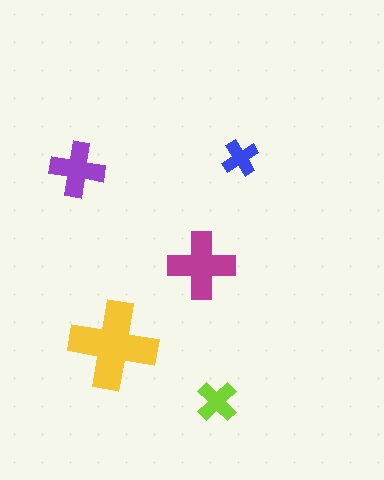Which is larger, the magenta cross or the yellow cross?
The yellow one.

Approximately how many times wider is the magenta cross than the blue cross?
About 2 times wider.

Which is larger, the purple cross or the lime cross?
The purple one.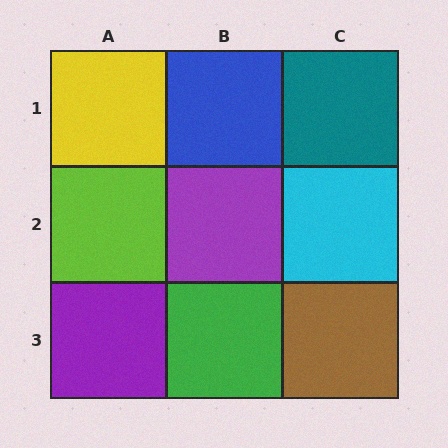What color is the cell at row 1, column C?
Teal.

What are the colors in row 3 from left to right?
Purple, green, brown.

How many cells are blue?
1 cell is blue.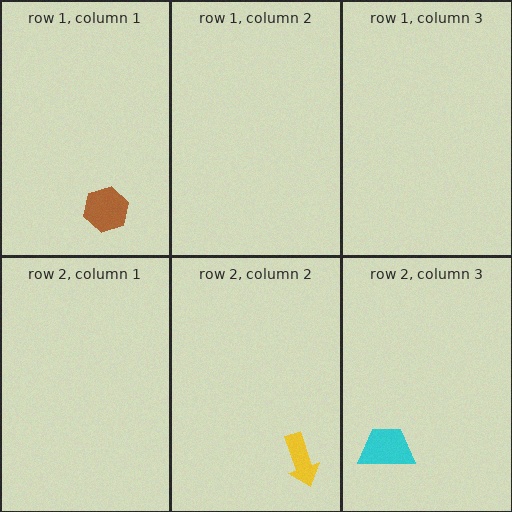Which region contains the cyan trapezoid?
The row 2, column 3 region.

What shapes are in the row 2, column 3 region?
The cyan trapezoid.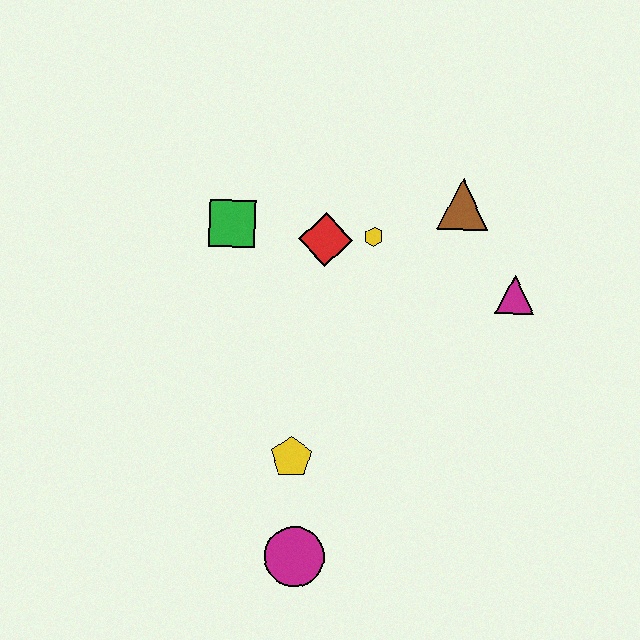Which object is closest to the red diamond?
The yellow hexagon is closest to the red diamond.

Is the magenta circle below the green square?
Yes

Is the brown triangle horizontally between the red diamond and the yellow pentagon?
No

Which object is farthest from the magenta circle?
The brown triangle is farthest from the magenta circle.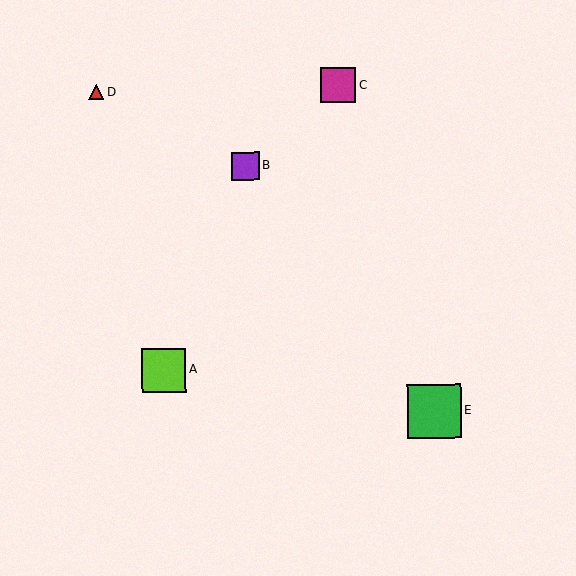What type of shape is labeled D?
Shape D is a red triangle.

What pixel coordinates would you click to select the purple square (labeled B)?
Click at (246, 166) to select the purple square B.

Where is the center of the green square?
The center of the green square is at (435, 411).